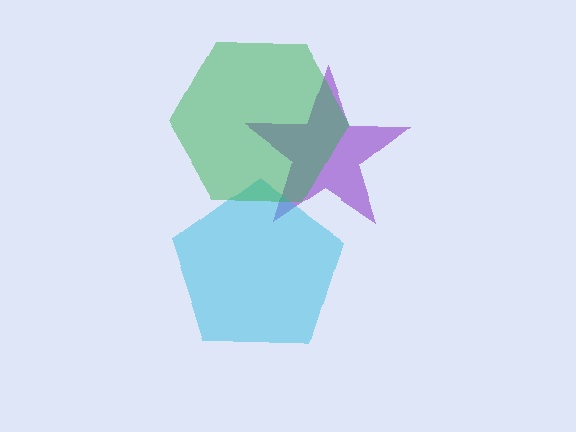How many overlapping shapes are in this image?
There are 3 overlapping shapes in the image.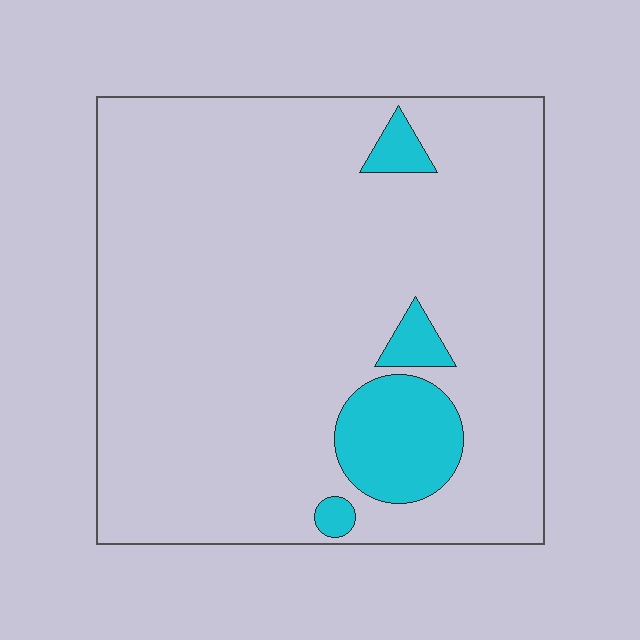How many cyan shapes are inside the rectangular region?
4.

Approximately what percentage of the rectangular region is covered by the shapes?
Approximately 10%.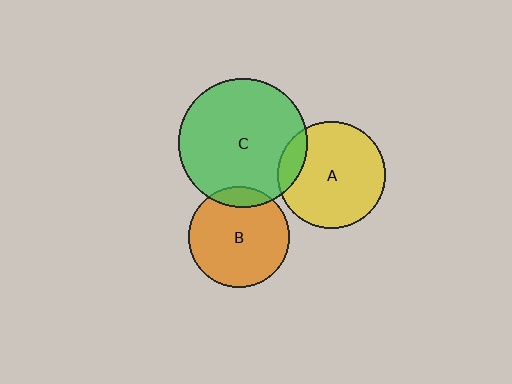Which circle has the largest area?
Circle C (green).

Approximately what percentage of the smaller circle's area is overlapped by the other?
Approximately 10%.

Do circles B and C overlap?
Yes.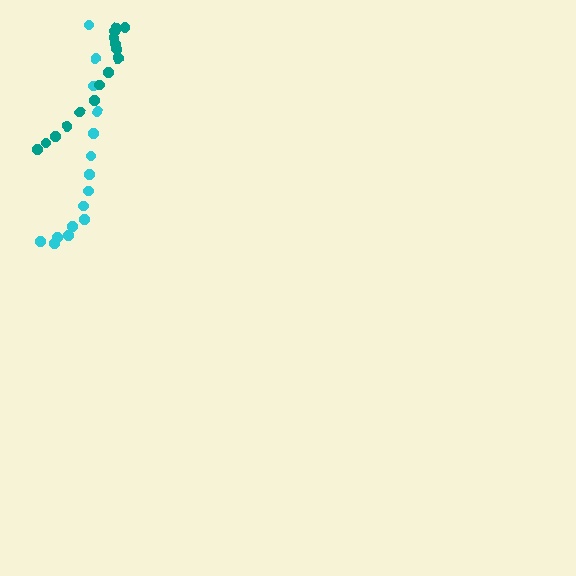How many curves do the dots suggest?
There are 2 distinct paths.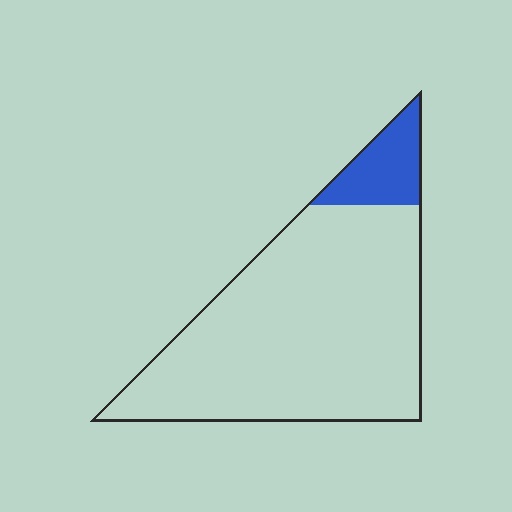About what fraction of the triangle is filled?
About one eighth (1/8).